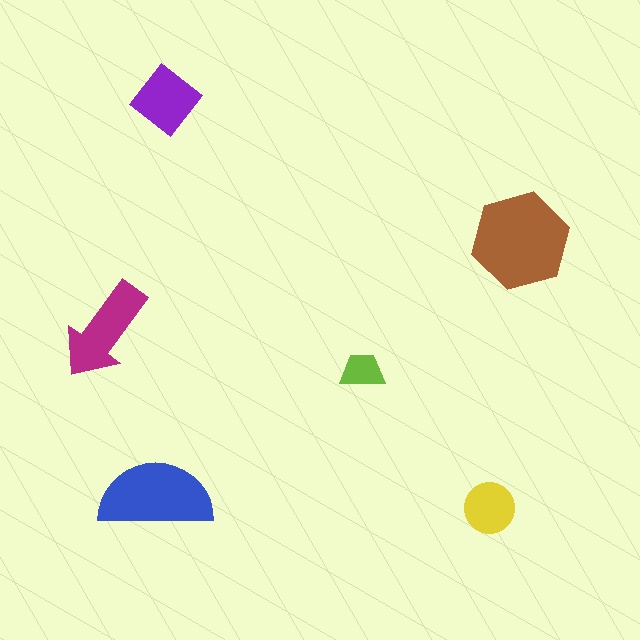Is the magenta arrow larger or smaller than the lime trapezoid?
Larger.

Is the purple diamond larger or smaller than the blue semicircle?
Smaller.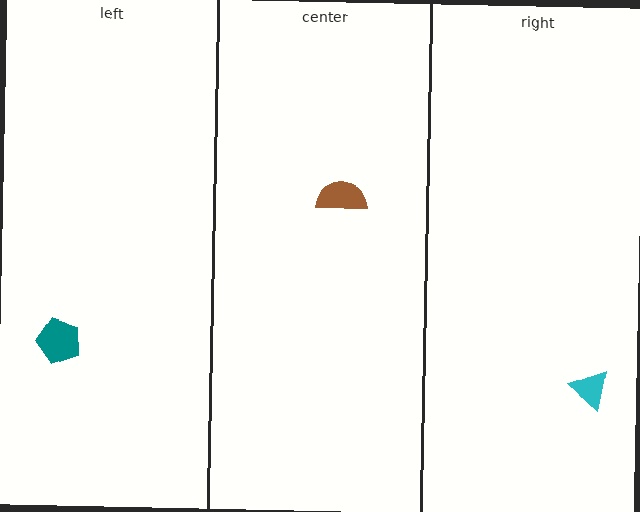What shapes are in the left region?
The teal pentagon.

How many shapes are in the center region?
1.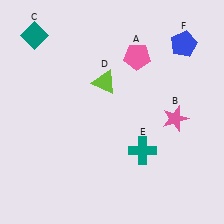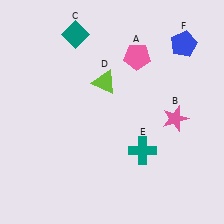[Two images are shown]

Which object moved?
The teal diamond (C) moved right.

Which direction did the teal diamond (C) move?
The teal diamond (C) moved right.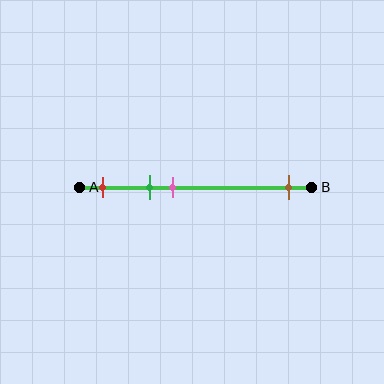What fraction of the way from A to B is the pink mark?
The pink mark is approximately 40% (0.4) of the way from A to B.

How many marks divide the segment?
There are 4 marks dividing the segment.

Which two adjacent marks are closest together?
The green and pink marks are the closest adjacent pair.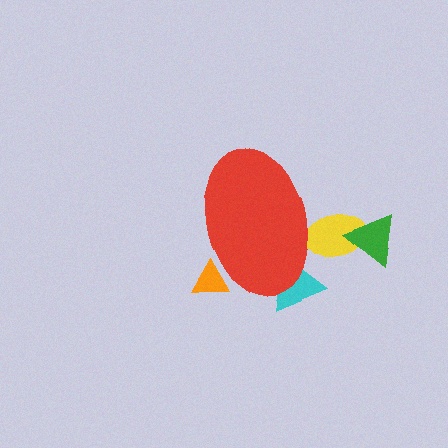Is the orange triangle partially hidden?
Yes, the orange triangle is partially hidden behind the red ellipse.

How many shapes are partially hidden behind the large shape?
3 shapes are partially hidden.